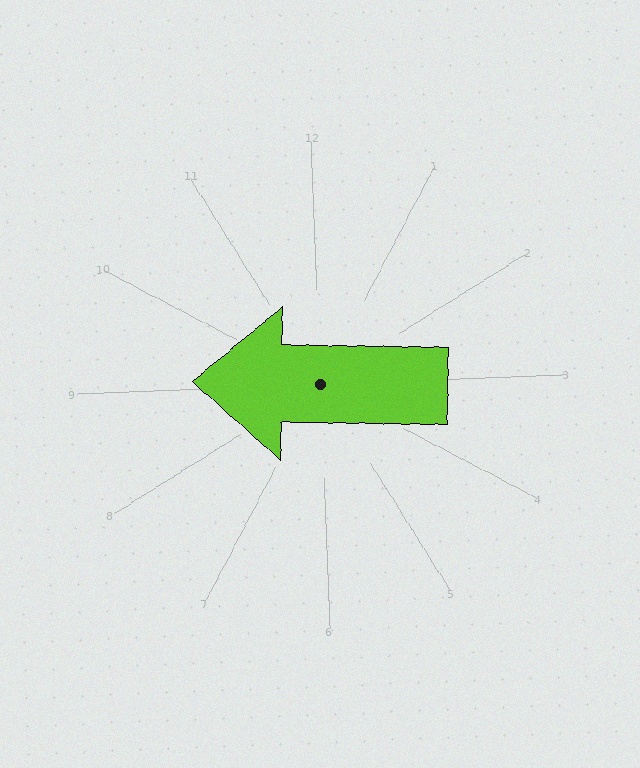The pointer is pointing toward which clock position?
Roughly 9 o'clock.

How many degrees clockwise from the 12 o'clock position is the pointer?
Approximately 273 degrees.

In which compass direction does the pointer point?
West.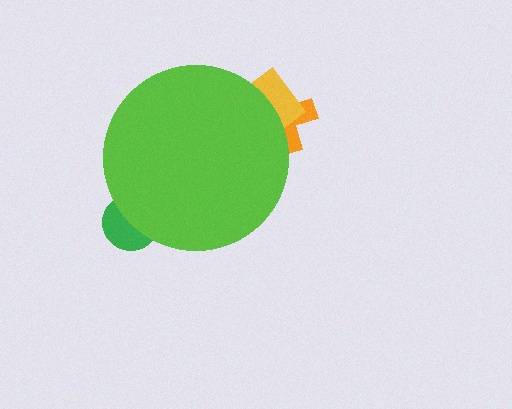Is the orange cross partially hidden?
Yes, the orange cross is partially hidden behind the lime circle.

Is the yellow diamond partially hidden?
Yes, the yellow diamond is partially hidden behind the lime circle.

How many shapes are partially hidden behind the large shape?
3 shapes are partially hidden.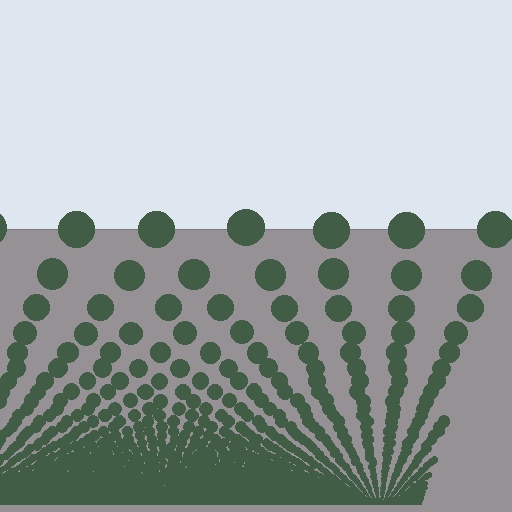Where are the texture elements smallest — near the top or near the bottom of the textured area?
Near the bottom.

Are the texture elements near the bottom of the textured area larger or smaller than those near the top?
Smaller. The gradient is inverted — elements near the bottom are smaller and denser.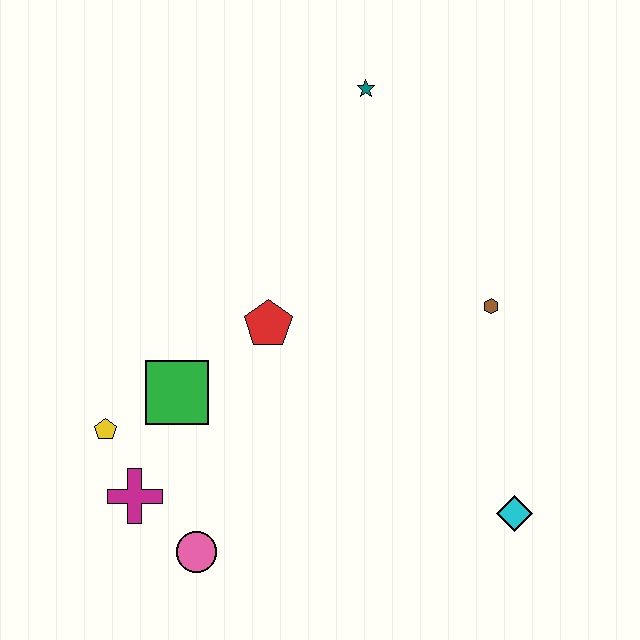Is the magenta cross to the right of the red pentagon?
No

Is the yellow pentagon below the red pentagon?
Yes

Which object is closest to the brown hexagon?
The cyan diamond is closest to the brown hexagon.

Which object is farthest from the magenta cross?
The teal star is farthest from the magenta cross.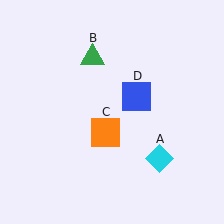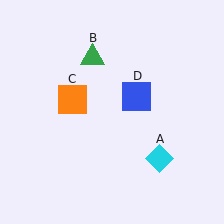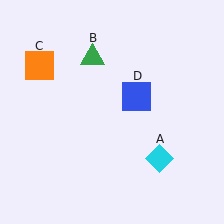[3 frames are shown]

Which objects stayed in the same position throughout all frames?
Cyan diamond (object A) and green triangle (object B) and blue square (object D) remained stationary.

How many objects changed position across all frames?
1 object changed position: orange square (object C).